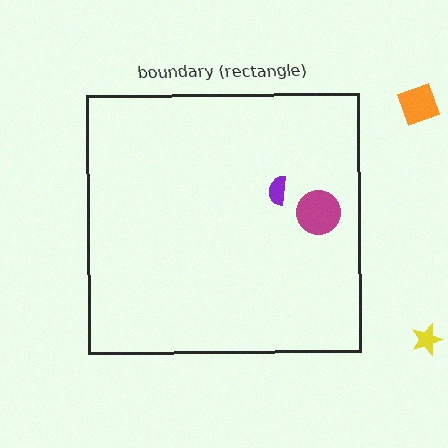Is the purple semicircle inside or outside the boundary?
Inside.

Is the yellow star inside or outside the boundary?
Outside.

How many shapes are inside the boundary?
2 inside, 2 outside.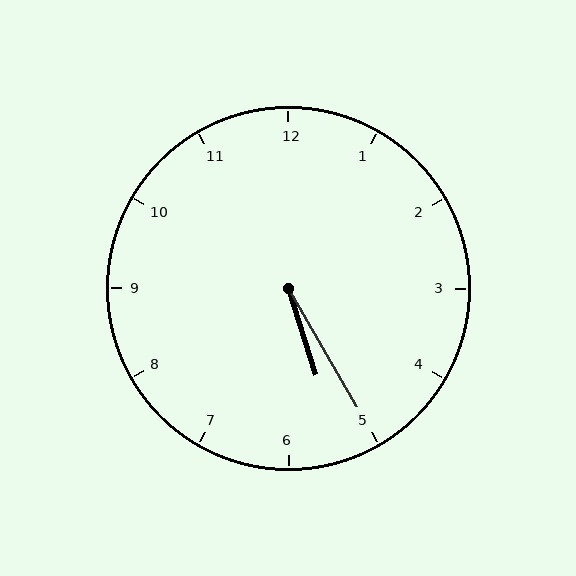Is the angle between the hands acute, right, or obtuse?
It is acute.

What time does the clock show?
5:25.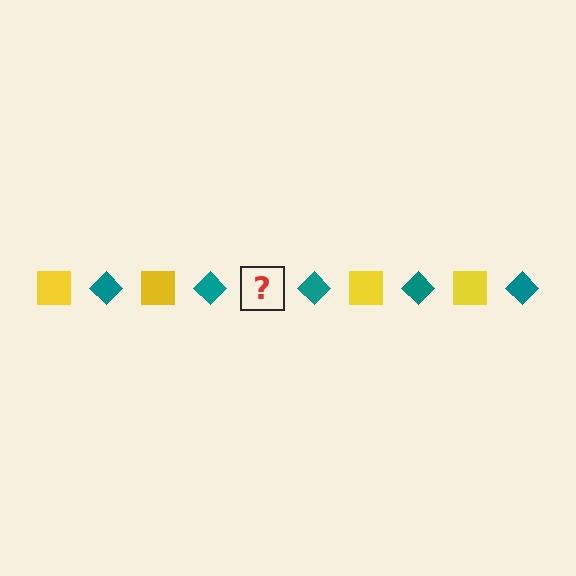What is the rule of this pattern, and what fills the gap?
The rule is that the pattern alternates between yellow square and teal diamond. The gap should be filled with a yellow square.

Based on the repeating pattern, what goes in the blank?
The blank should be a yellow square.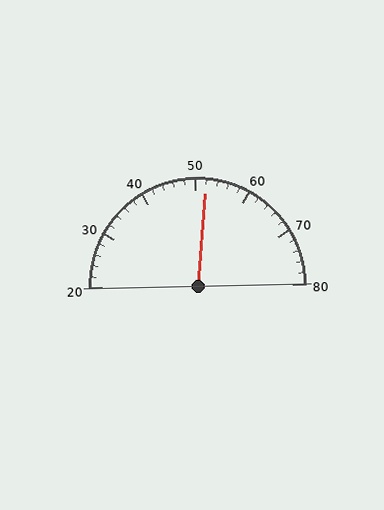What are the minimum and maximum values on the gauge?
The gauge ranges from 20 to 80.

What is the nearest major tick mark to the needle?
The nearest major tick mark is 50.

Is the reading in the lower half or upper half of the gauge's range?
The reading is in the upper half of the range (20 to 80).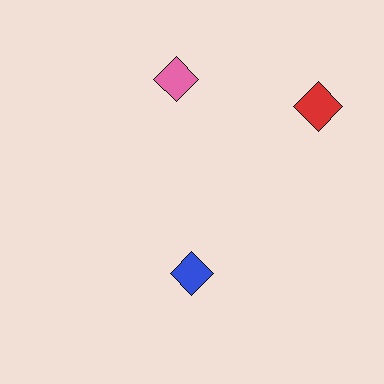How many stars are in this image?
There are no stars.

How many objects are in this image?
There are 3 objects.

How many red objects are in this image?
There is 1 red object.